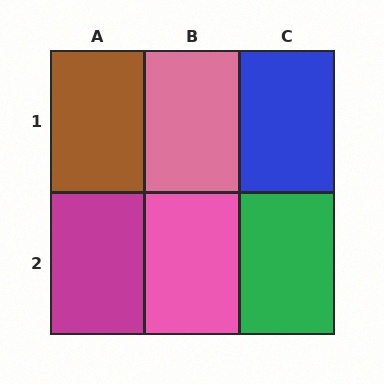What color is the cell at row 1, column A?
Brown.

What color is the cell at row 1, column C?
Blue.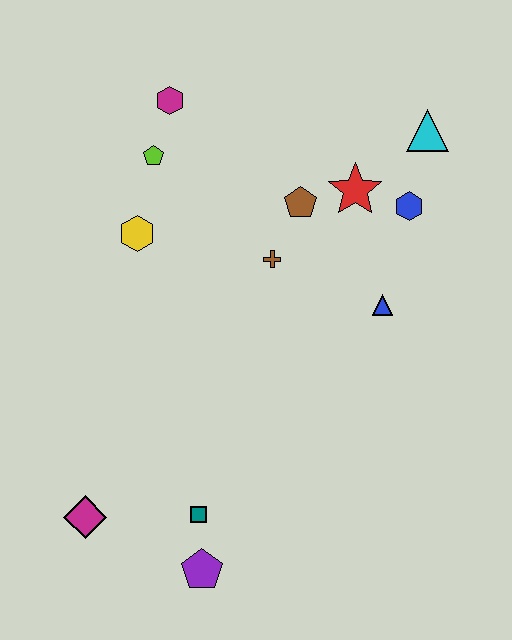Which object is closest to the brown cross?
The brown pentagon is closest to the brown cross.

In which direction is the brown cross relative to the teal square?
The brown cross is above the teal square.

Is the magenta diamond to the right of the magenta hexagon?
No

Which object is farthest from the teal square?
The cyan triangle is farthest from the teal square.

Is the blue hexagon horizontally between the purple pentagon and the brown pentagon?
No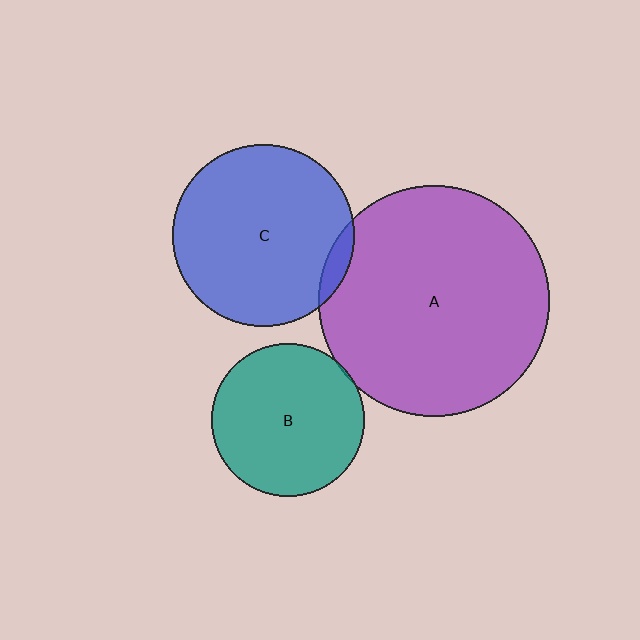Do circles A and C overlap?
Yes.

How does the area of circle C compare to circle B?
Approximately 1.4 times.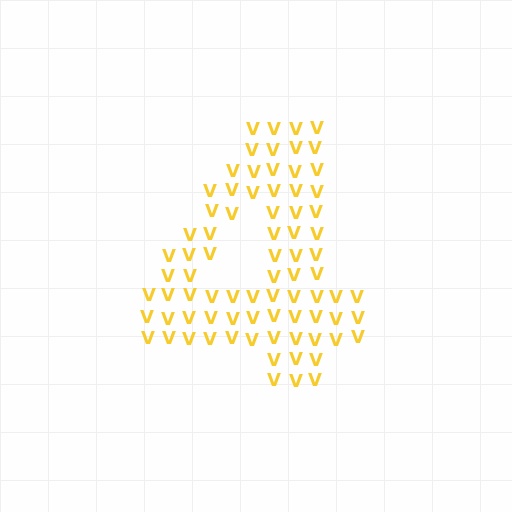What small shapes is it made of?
It is made of small letter V's.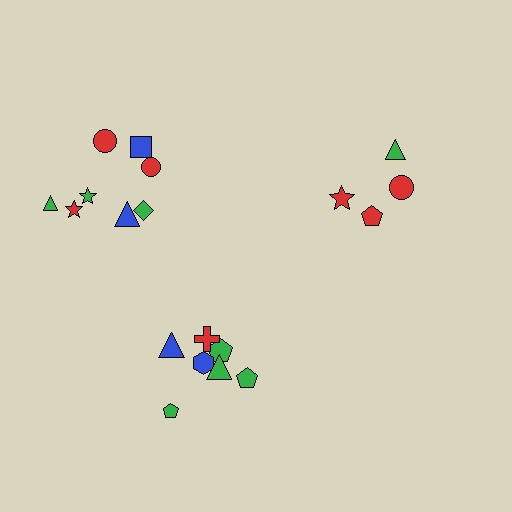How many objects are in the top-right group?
There are 4 objects.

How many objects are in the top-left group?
There are 8 objects.